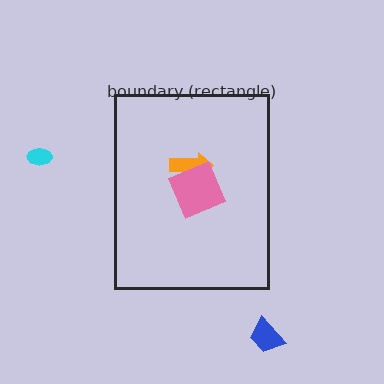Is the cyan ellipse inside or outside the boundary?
Outside.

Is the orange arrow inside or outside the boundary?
Inside.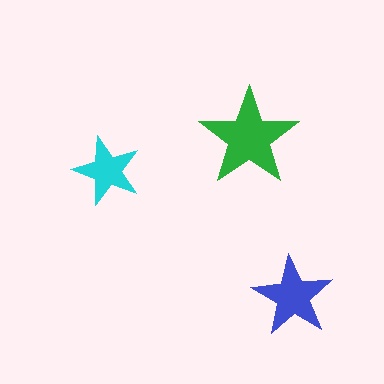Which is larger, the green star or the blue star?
The green one.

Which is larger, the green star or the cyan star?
The green one.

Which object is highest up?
The green star is topmost.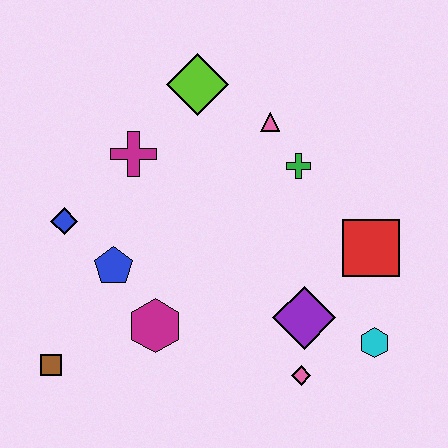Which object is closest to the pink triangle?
The green cross is closest to the pink triangle.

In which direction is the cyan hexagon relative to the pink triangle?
The cyan hexagon is below the pink triangle.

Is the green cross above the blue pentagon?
Yes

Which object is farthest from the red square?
The brown square is farthest from the red square.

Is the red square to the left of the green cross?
No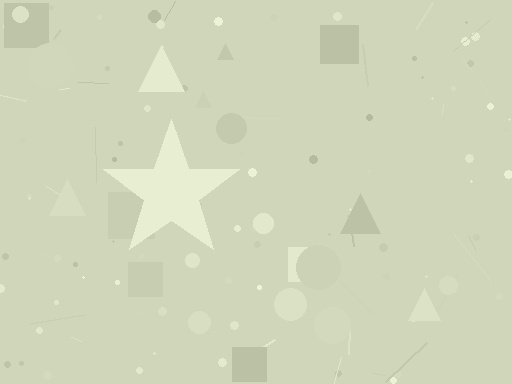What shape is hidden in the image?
A star is hidden in the image.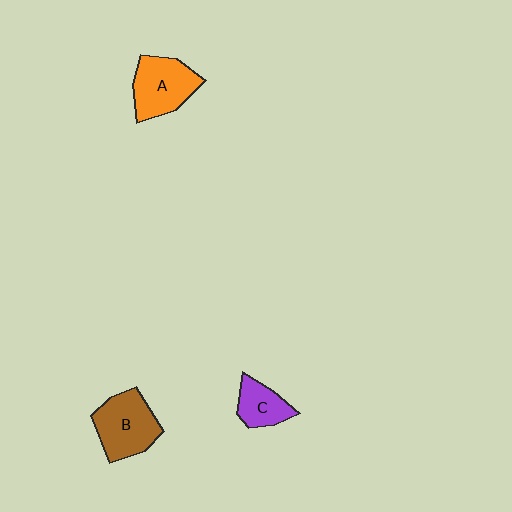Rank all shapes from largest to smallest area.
From largest to smallest: B (brown), A (orange), C (purple).